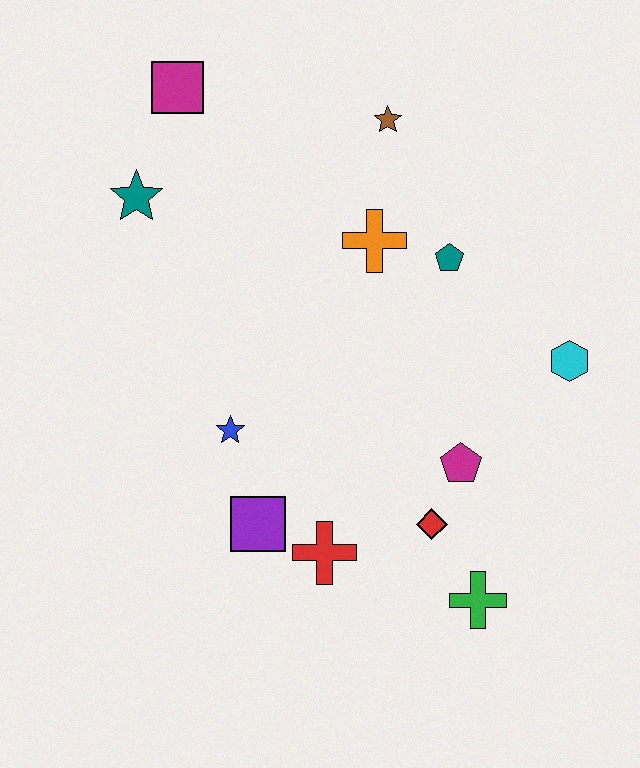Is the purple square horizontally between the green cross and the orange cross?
No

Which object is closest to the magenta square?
The teal star is closest to the magenta square.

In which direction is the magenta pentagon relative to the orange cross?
The magenta pentagon is below the orange cross.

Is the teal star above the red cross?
Yes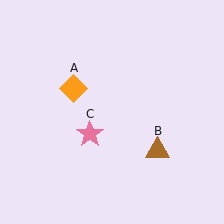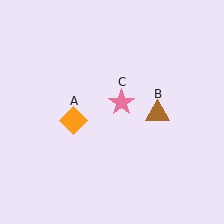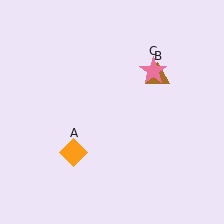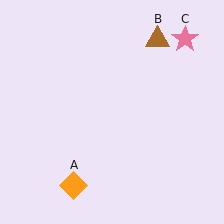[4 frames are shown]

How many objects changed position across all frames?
3 objects changed position: orange diamond (object A), brown triangle (object B), pink star (object C).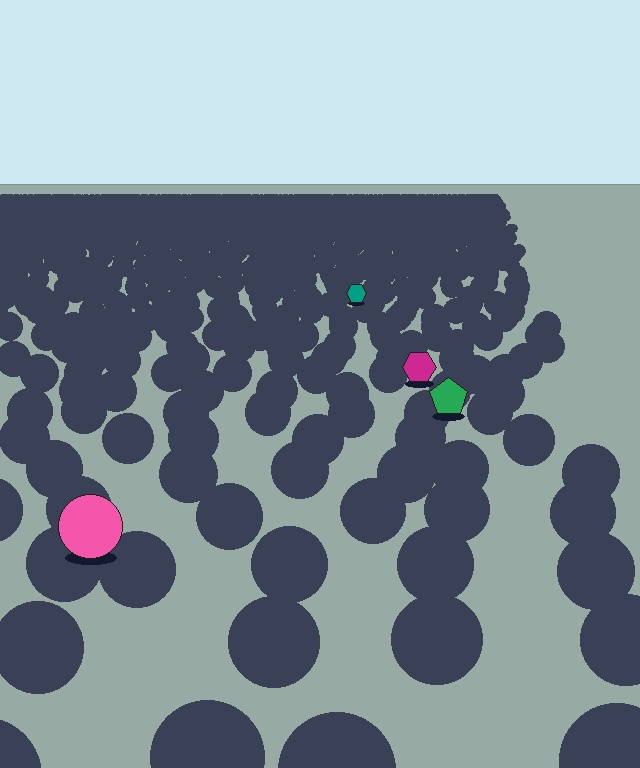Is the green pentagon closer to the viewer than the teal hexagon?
Yes. The green pentagon is closer — you can tell from the texture gradient: the ground texture is coarser near it.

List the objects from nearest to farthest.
From nearest to farthest: the pink circle, the green pentagon, the magenta hexagon, the teal hexagon.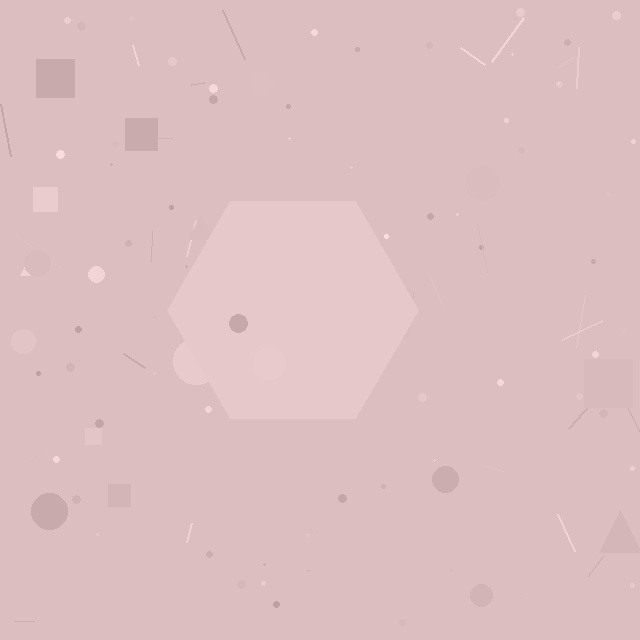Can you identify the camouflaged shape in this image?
The camouflaged shape is a hexagon.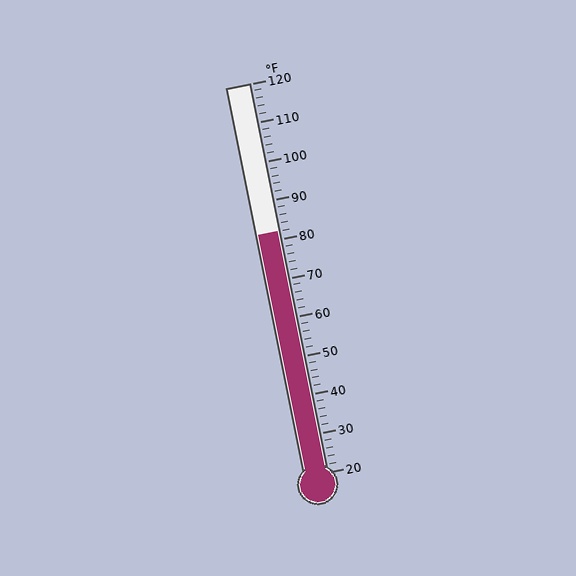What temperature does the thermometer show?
The thermometer shows approximately 82°F.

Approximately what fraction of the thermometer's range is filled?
The thermometer is filled to approximately 60% of its range.